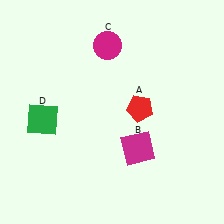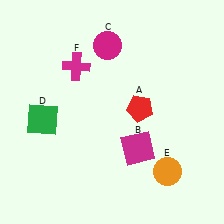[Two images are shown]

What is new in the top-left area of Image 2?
A magenta cross (F) was added in the top-left area of Image 2.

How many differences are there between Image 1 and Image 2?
There are 2 differences between the two images.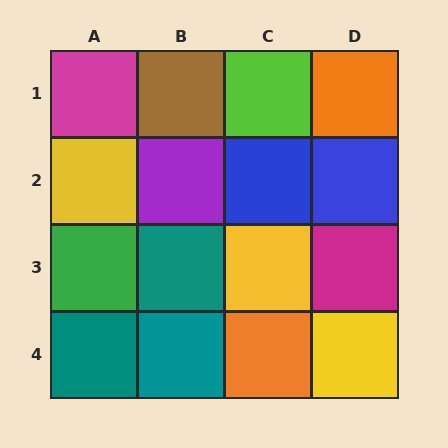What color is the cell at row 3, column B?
Teal.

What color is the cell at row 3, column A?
Green.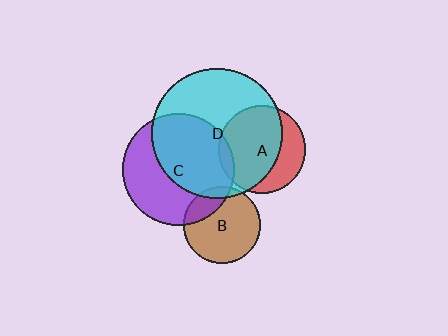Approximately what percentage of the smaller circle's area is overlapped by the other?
Approximately 10%.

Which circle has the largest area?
Circle D (cyan).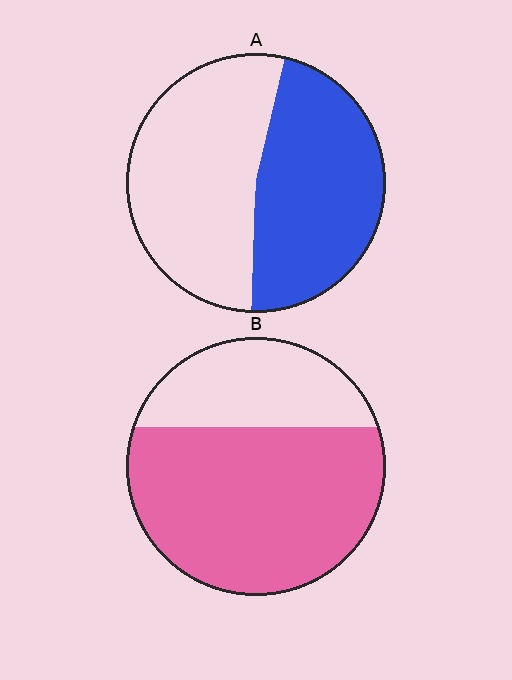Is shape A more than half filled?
Roughly half.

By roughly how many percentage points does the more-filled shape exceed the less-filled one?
By roughly 20 percentage points (B over A).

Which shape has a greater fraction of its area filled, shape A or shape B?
Shape B.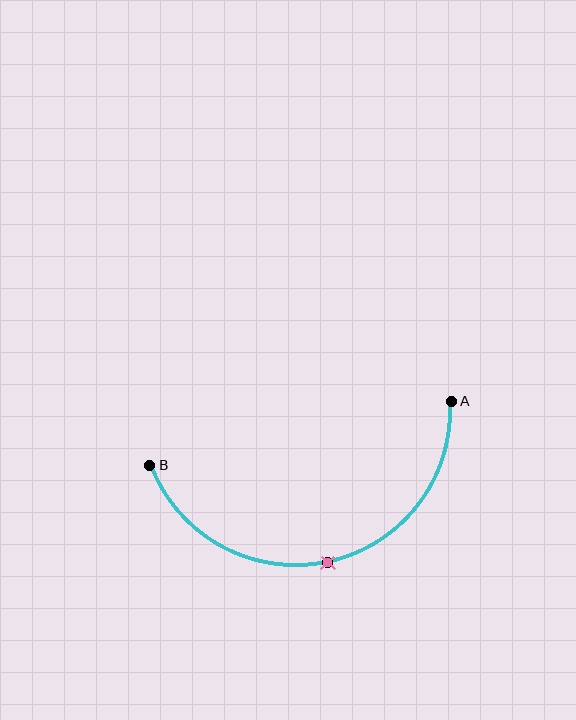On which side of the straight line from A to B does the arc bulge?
The arc bulges below the straight line connecting A and B.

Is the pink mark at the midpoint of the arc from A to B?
Yes. The pink mark lies on the arc at equal arc-length from both A and B — it is the arc midpoint.